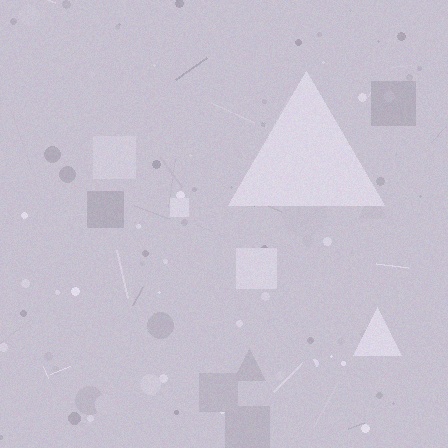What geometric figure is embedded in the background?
A triangle is embedded in the background.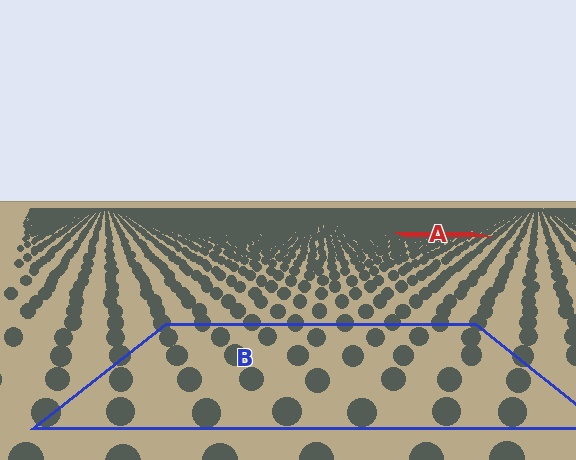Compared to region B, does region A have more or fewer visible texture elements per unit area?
Region A has more texture elements per unit area — they are packed more densely because it is farther away.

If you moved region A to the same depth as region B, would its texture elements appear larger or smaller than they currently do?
They would appear larger. At a closer depth, the same texture elements are projected at a bigger on-screen size.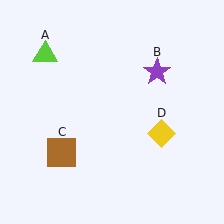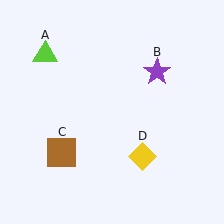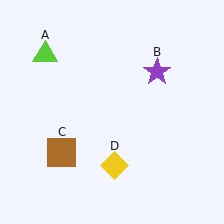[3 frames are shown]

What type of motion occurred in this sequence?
The yellow diamond (object D) rotated clockwise around the center of the scene.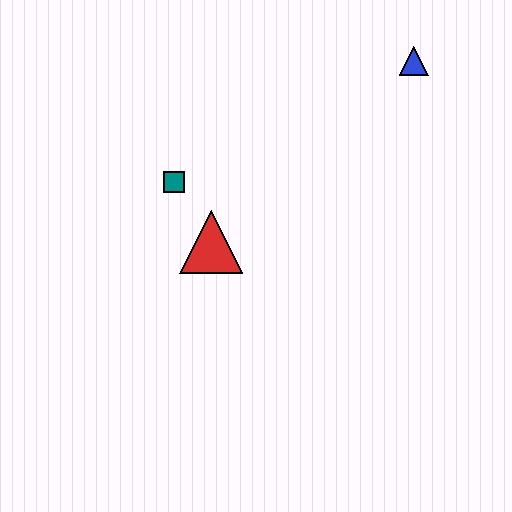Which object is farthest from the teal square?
The blue triangle is farthest from the teal square.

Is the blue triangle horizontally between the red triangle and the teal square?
No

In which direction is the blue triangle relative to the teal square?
The blue triangle is to the right of the teal square.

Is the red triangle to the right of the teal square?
Yes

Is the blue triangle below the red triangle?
No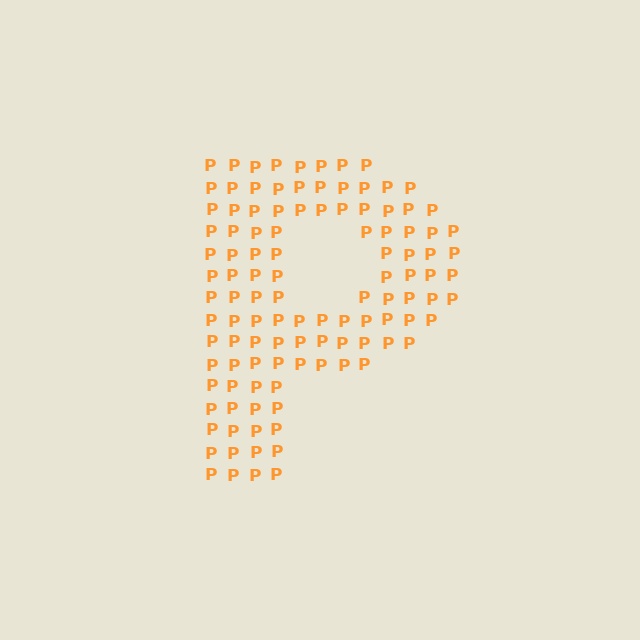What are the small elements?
The small elements are letter P's.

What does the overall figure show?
The overall figure shows the letter P.